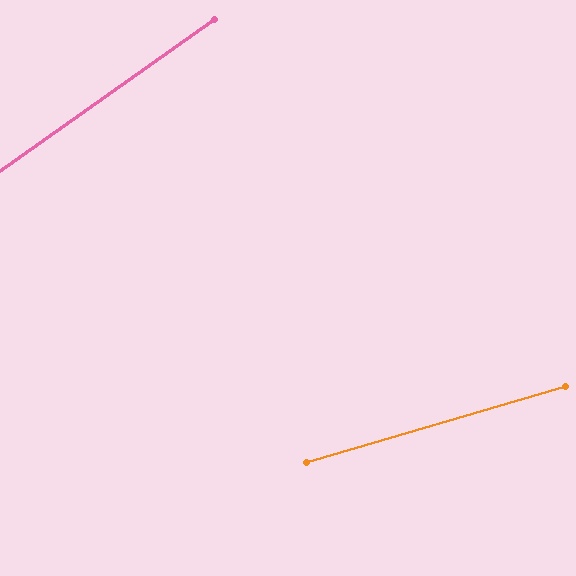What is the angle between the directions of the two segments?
Approximately 19 degrees.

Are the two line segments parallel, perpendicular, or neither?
Neither parallel nor perpendicular — they differ by about 19°.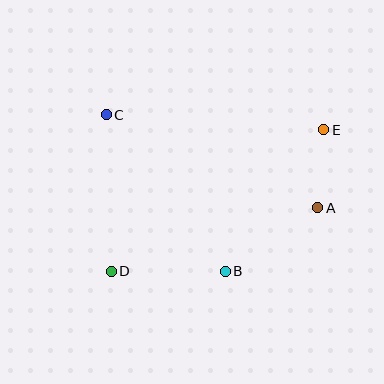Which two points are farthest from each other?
Points D and E are farthest from each other.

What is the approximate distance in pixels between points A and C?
The distance between A and C is approximately 231 pixels.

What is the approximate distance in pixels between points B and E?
The distance between B and E is approximately 172 pixels.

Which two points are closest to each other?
Points A and E are closest to each other.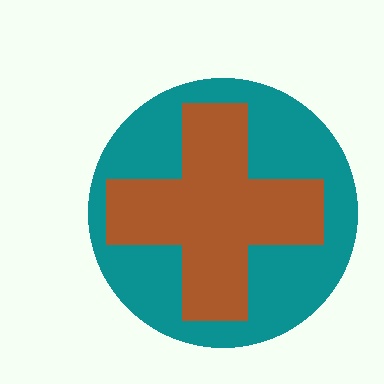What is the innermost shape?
The brown cross.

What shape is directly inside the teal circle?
The brown cross.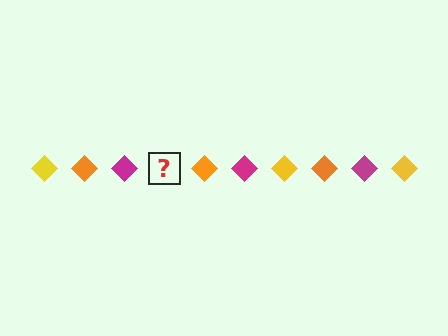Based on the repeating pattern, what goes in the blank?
The blank should be a yellow diamond.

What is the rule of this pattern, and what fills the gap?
The rule is that the pattern cycles through yellow, orange, magenta diamonds. The gap should be filled with a yellow diamond.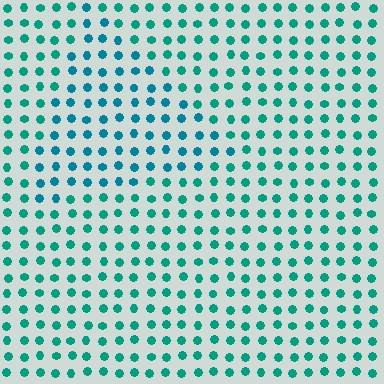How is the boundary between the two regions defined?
The boundary is defined purely by a slight shift in hue (about 21 degrees). Spacing, size, and orientation are identical on both sides.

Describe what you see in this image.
The image is filled with small teal elements in a uniform arrangement. A triangle-shaped region is visible where the elements are tinted to a slightly different hue, forming a subtle color boundary.